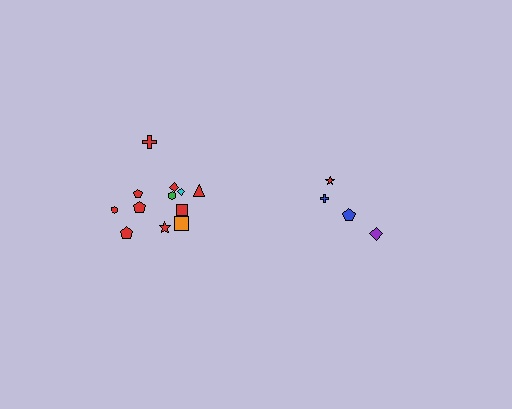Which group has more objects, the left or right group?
The left group.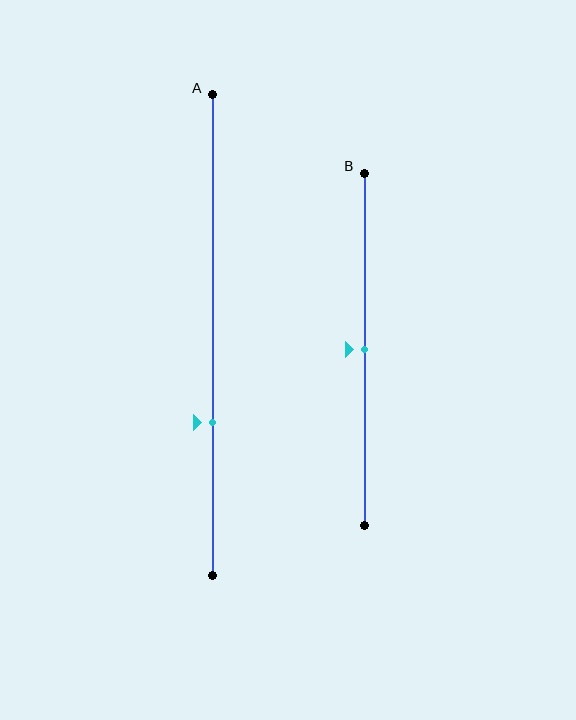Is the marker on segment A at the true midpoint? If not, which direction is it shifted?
No, the marker on segment A is shifted downward by about 18% of the segment length.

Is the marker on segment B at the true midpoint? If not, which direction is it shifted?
Yes, the marker on segment B is at the true midpoint.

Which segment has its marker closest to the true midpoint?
Segment B has its marker closest to the true midpoint.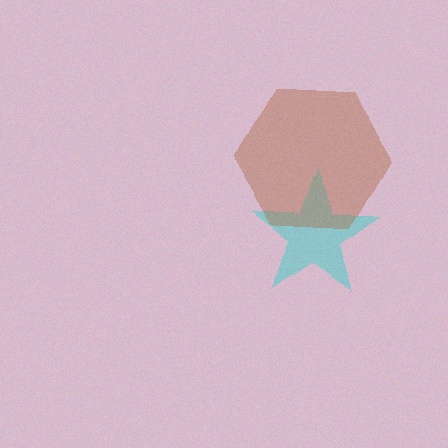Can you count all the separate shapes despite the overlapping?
Yes, there are 2 separate shapes.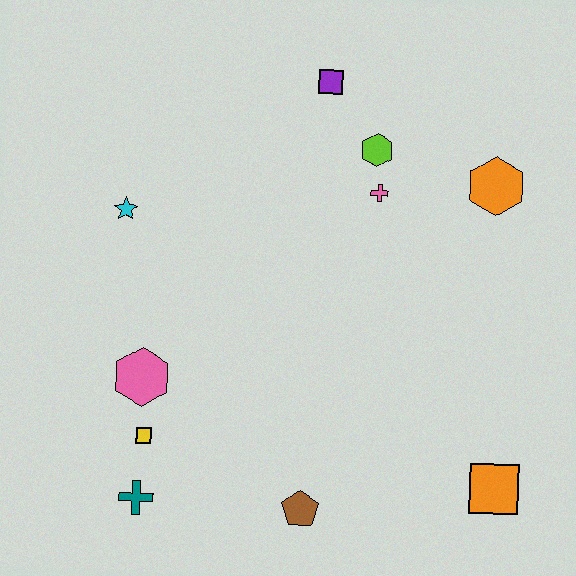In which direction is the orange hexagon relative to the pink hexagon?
The orange hexagon is to the right of the pink hexagon.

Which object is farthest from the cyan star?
The orange square is farthest from the cyan star.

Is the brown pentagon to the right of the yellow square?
Yes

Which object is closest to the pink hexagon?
The yellow square is closest to the pink hexagon.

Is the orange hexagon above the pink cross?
Yes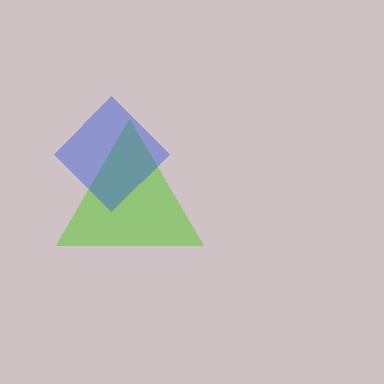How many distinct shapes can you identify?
There are 2 distinct shapes: a lime triangle, a blue diamond.